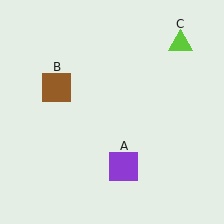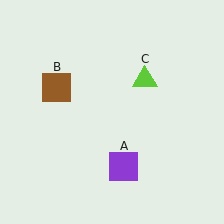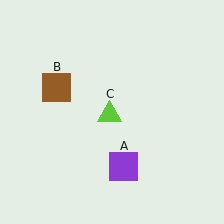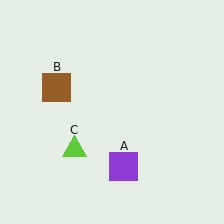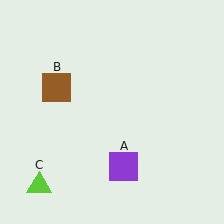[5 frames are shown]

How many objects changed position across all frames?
1 object changed position: lime triangle (object C).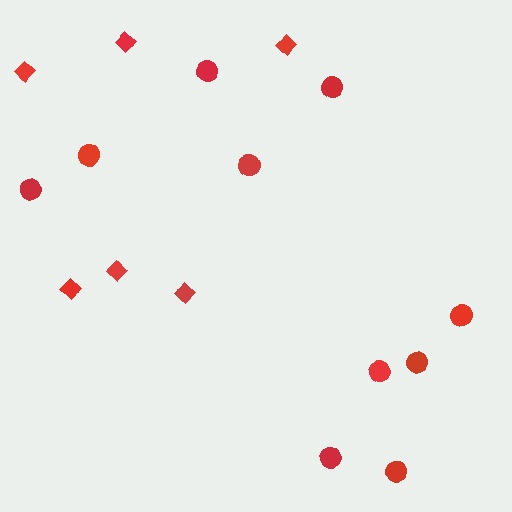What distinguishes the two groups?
There are 2 groups: one group of circles (10) and one group of diamonds (6).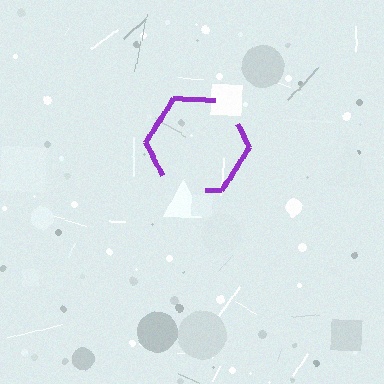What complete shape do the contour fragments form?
The contour fragments form a hexagon.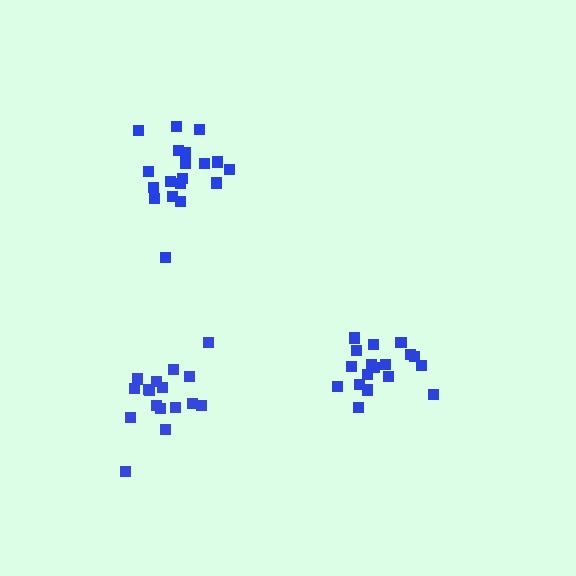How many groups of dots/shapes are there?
There are 3 groups.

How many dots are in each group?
Group 1: 17 dots, Group 2: 18 dots, Group 3: 19 dots (54 total).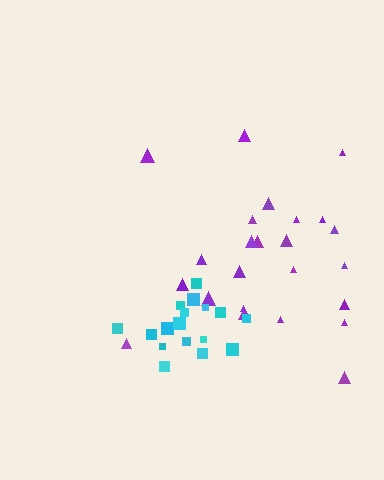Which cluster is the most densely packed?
Cyan.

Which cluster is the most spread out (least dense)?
Purple.